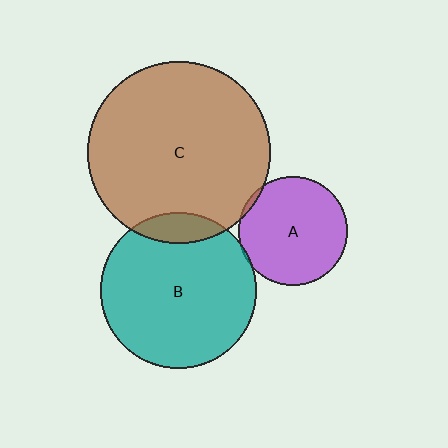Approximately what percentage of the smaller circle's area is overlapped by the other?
Approximately 5%.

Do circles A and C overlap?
Yes.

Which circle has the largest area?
Circle C (brown).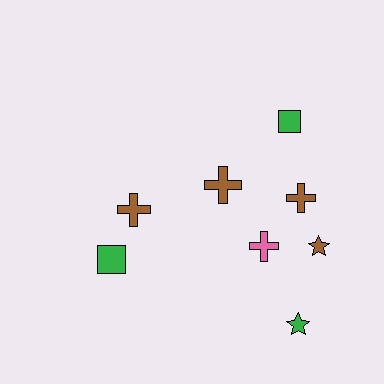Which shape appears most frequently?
Cross, with 4 objects.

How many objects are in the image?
There are 8 objects.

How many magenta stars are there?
There are no magenta stars.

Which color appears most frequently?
Brown, with 4 objects.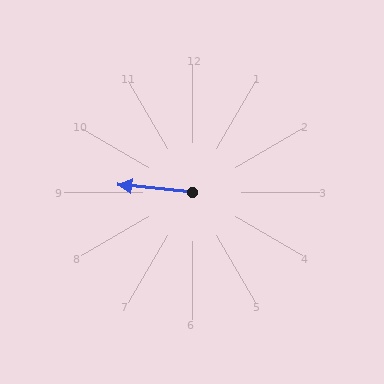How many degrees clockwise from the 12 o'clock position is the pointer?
Approximately 276 degrees.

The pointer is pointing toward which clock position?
Roughly 9 o'clock.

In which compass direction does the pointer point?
West.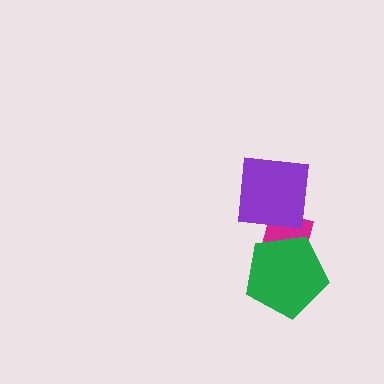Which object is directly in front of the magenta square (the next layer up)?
The purple square is directly in front of the magenta square.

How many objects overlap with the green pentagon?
1 object overlaps with the green pentagon.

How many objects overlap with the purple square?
1 object overlaps with the purple square.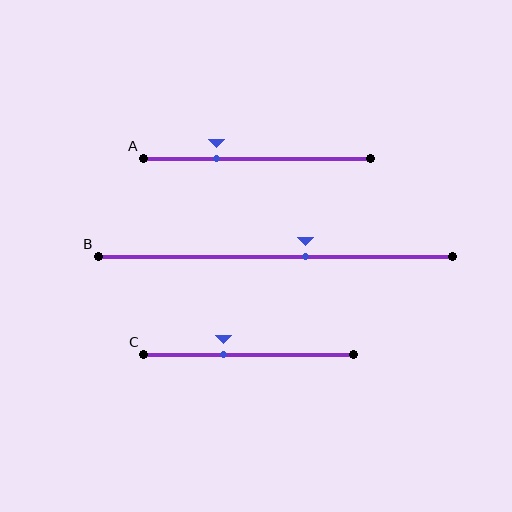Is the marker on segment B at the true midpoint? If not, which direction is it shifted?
No, the marker on segment B is shifted to the right by about 9% of the segment length.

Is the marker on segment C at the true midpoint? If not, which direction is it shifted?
No, the marker on segment C is shifted to the left by about 12% of the segment length.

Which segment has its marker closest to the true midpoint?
Segment B has its marker closest to the true midpoint.